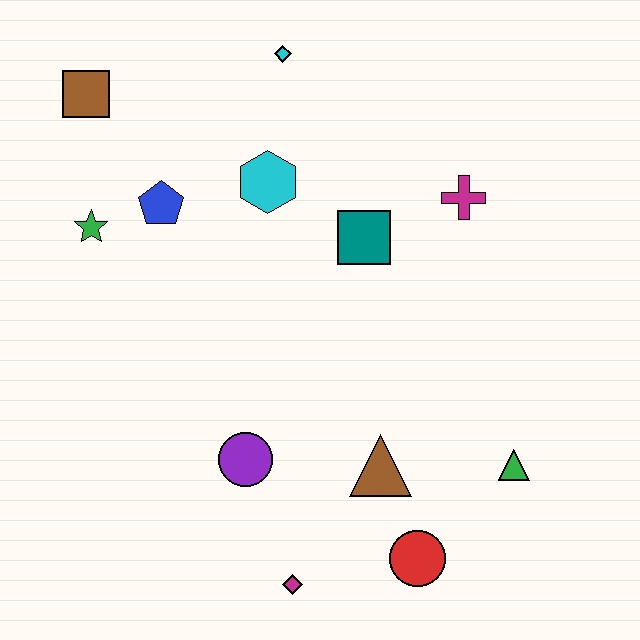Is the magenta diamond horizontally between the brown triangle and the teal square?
No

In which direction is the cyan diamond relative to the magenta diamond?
The cyan diamond is above the magenta diamond.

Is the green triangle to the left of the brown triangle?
No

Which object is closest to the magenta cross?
The teal square is closest to the magenta cross.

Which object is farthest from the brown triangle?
The brown square is farthest from the brown triangle.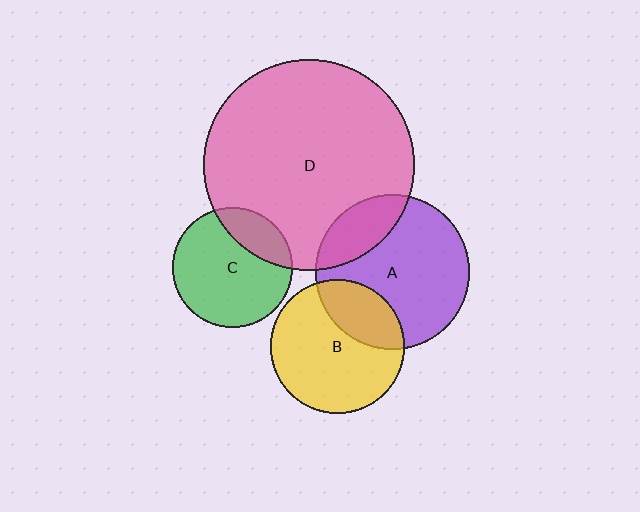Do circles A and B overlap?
Yes.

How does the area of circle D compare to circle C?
Approximately 3.1 times.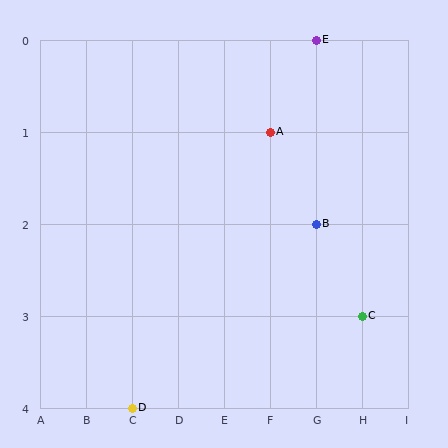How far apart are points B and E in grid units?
Points B and E are 2 rows apart.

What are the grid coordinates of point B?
Point B is at grid coordinates (G, 2).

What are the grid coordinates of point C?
Point C is at grid coordinates (H, 3).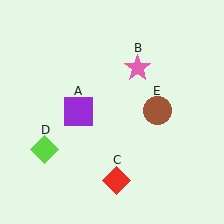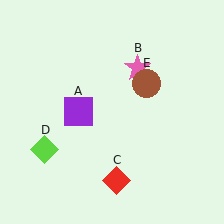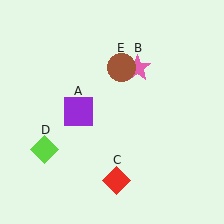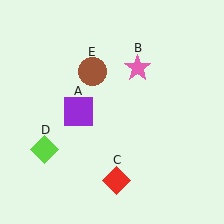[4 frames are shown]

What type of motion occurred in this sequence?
The brown circle (object E) rotated counterclockwise around the center of the scene.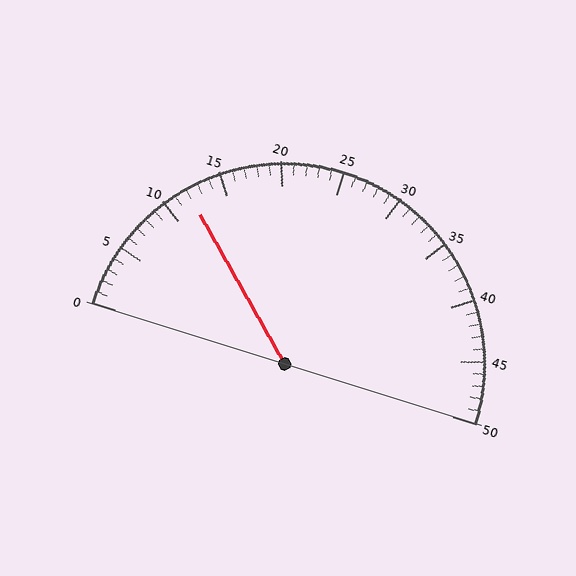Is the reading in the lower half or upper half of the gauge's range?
The reading is in the lower half of the range (0 to 50).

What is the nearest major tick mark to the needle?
The nearest major tick mark is 10.